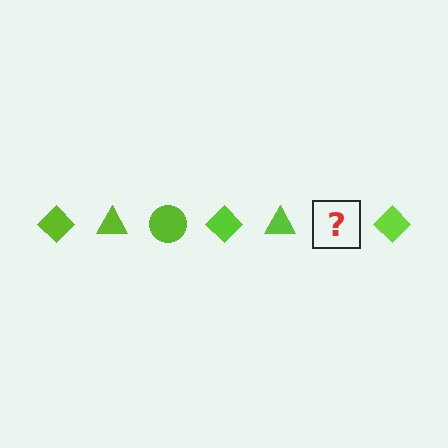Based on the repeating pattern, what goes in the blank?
The blank should be a lime circle.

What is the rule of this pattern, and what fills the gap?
The rule is that the pattern cycles through diamond, triangle, circle shapes in lime. The gap should be filled with a lime circle.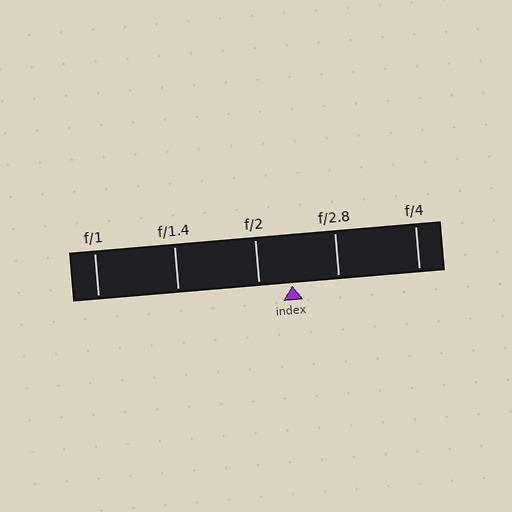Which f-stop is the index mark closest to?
The index mark is closest to f/2.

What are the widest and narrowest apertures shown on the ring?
The widest aperture shown is f/1 and the narrowest is f/4.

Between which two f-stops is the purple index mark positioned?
The index mark is between f/2 and f/2.8.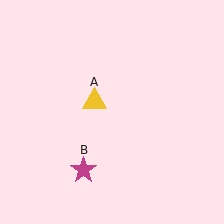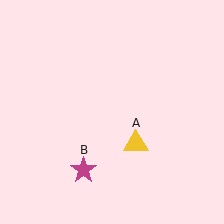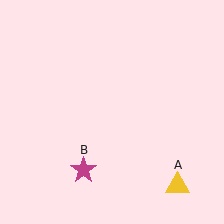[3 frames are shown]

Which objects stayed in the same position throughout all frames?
Magenta star (object B) remained stationary.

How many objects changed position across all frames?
1 object changed position: yellow triangle (object A).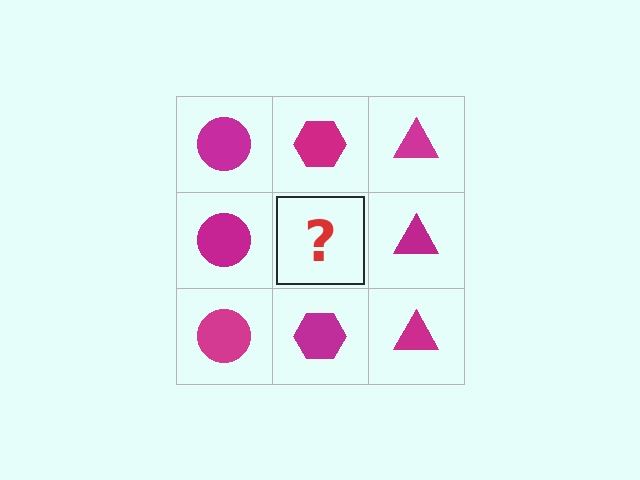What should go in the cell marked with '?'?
The missing cell should contain a magenta hexagon.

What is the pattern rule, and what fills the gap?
The rule is that each column has a consistent shape. The gap should be filled with a magenta hexagon.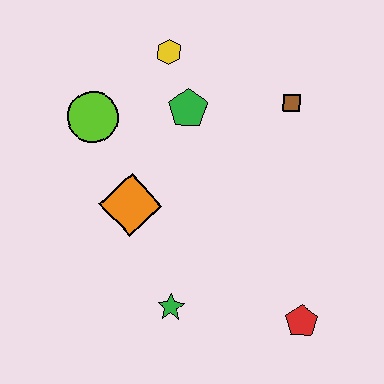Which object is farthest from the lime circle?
The red pentagon is farthest from the lime circle.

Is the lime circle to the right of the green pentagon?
No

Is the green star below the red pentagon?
No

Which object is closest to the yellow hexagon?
The green pentagon is closest to the yellow hexagon.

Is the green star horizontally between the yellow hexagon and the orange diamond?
No